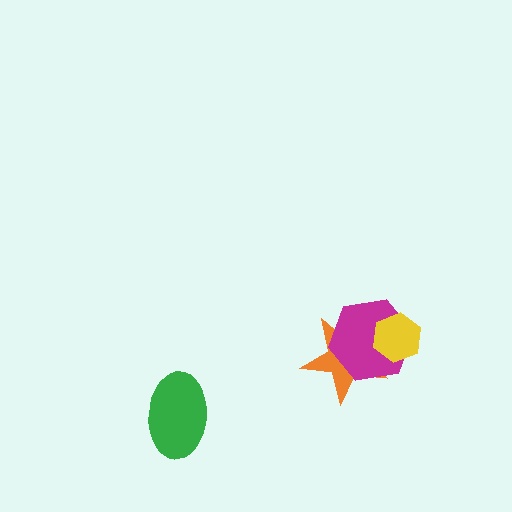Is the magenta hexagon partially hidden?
Yes, it is partially covered by another shape.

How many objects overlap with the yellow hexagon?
2 objects overlap with the yellow hexagon.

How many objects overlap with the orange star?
2 objects overlap with the orange star.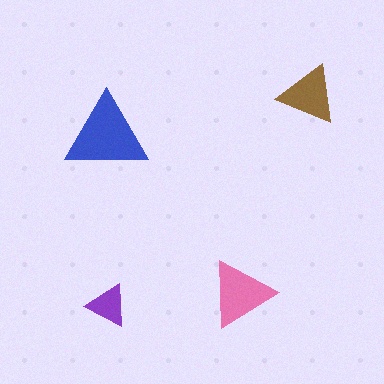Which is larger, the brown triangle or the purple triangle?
The brown one.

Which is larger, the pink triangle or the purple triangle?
The pink one.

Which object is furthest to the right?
The brown triangle is rightmost.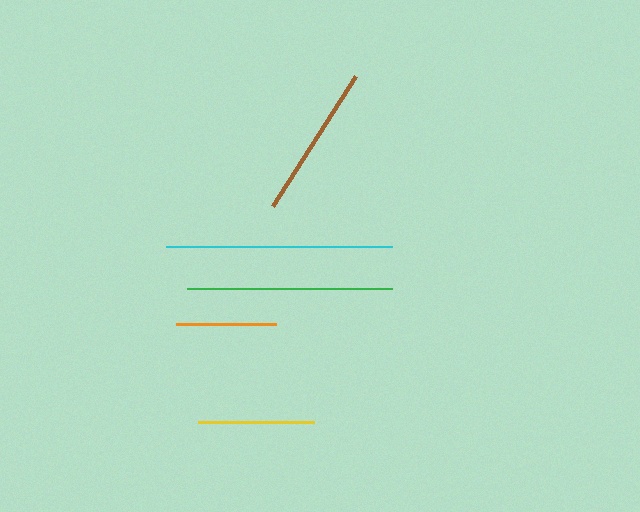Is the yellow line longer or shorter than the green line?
The green line is longer than the yellow line.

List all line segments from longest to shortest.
From longest to shortest: cyan, green, brown, yellow, orange.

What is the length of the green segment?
The green segment is approximately 205 pixels long.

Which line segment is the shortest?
The orange line is the shortest at approximately 101 pixels.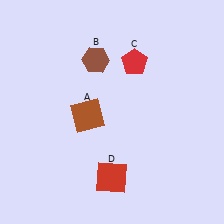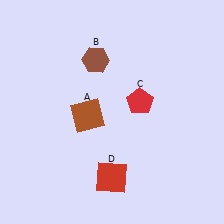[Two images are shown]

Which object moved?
The red pentagon (C) moved down.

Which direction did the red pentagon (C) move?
The red pentagon (C) moved down.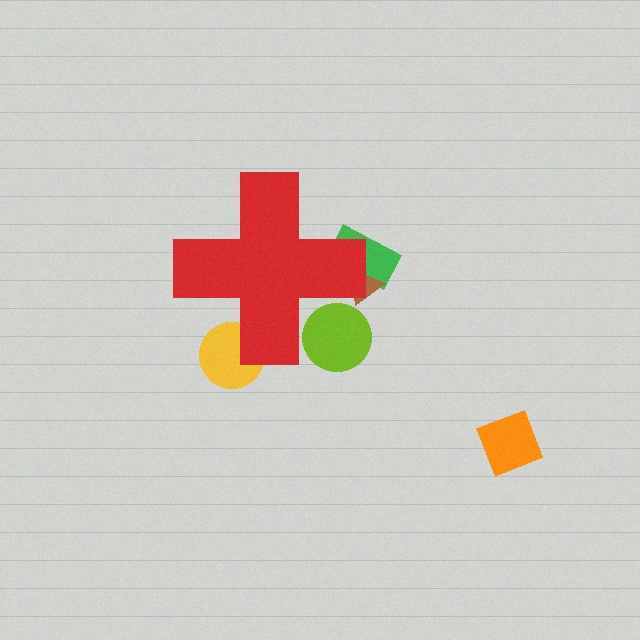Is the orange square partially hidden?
No, the orange square is fully visible.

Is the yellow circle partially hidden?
Yes, the yellow circle is partially hidden behind the red cross.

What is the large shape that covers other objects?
A red cross.